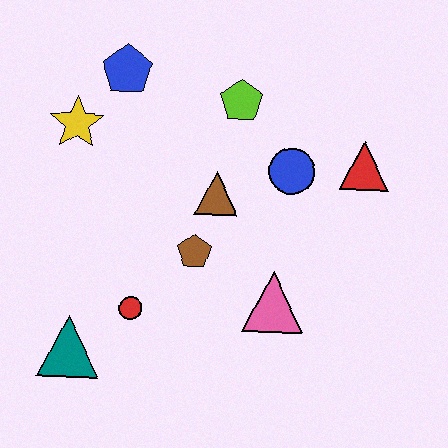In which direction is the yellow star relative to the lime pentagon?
The yellow star is to the left of the lime pentagon.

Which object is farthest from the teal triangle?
The red triangle is farthest from the teal triangle.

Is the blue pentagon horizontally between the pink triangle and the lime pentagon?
No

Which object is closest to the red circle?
The teal triangle is closest to the red circle.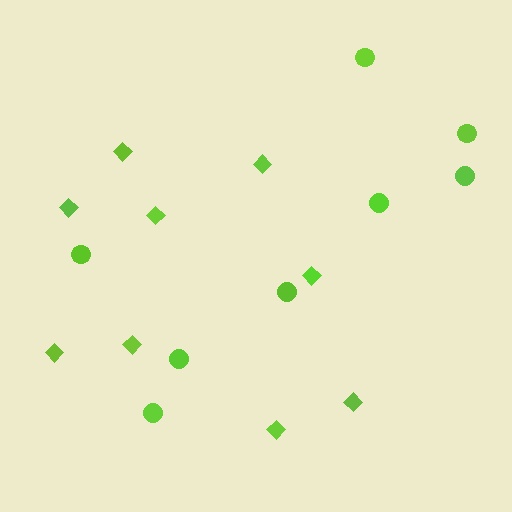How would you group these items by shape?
There are 2 groups: one group of circles (8) and one group of diamonds (9).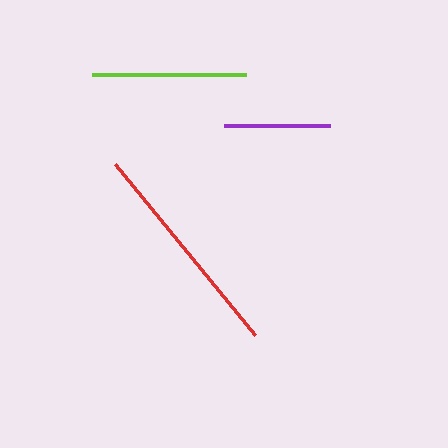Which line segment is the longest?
The red line is the longest at approximately 221 pixels.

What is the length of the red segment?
The red segment is approximately 221 pixels long.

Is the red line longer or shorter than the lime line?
The red line is longer than the lime line.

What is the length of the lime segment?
The lime segment is approximately 154 pixels long.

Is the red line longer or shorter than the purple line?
The red line is longer than the purple line.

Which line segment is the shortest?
The purple line is the shortest at approximately 106 pixels.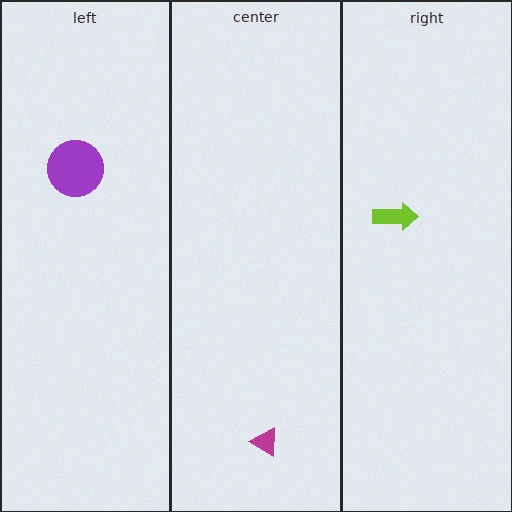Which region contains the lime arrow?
The right region.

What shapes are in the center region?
The magenta triangle.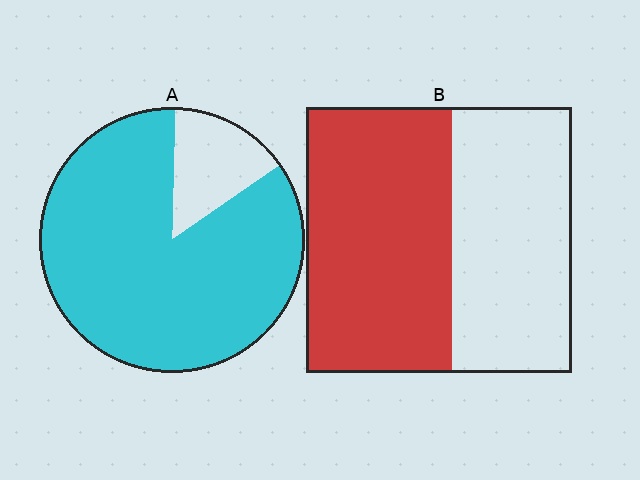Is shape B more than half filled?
Yes.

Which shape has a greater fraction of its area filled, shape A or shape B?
Shape A.